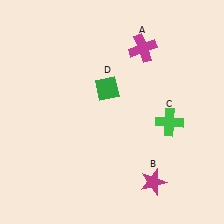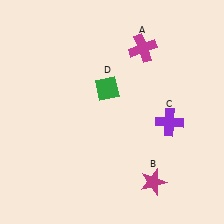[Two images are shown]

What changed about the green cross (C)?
In Image 1, C is green. In Image 2, it changed to purple.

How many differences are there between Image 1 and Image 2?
There is 1 difference between the two images.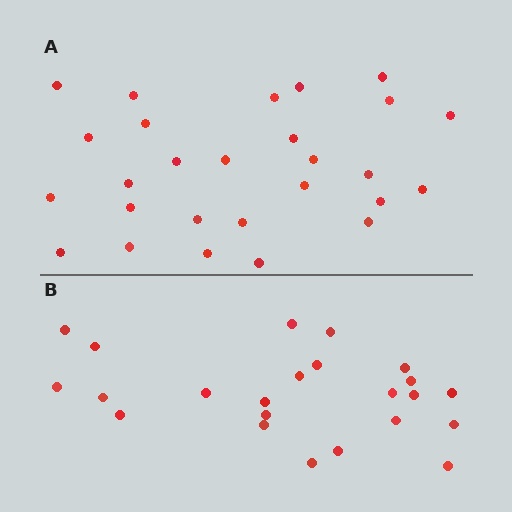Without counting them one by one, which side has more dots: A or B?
Region A (the top region) has more dots.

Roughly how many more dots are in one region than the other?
Region A has about 4 more dots than region B.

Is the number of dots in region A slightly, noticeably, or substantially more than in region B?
Region A has only slightly more — the two regions are fairly close. The ratio is roughly 1.2 to 1.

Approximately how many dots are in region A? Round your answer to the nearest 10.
About 30 dots. (The exact count is 27, which rounds to 30.)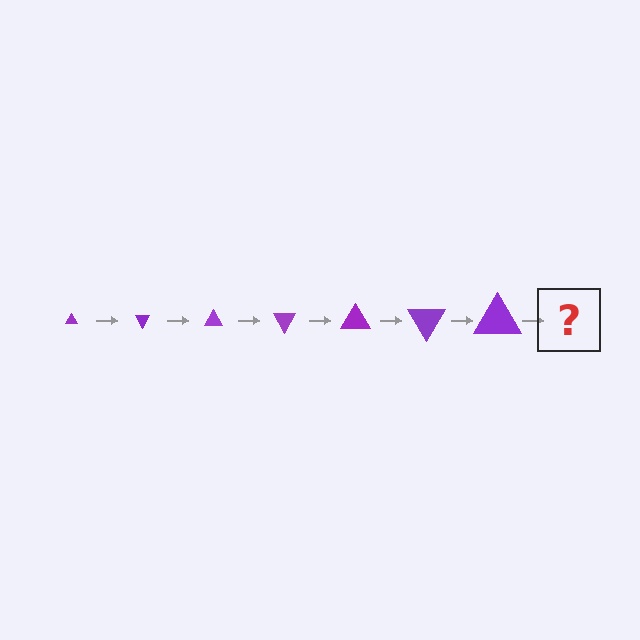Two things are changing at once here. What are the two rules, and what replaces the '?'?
The two rules are that the triangle grows larger each step and it rotates 60 degrees each step. The '?' should be a triangle, larger than the previous one and rotated 420 degrees from the start.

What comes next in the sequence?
The next element should be a triangle, larger than the previous one and rotated 420 degrees from the start.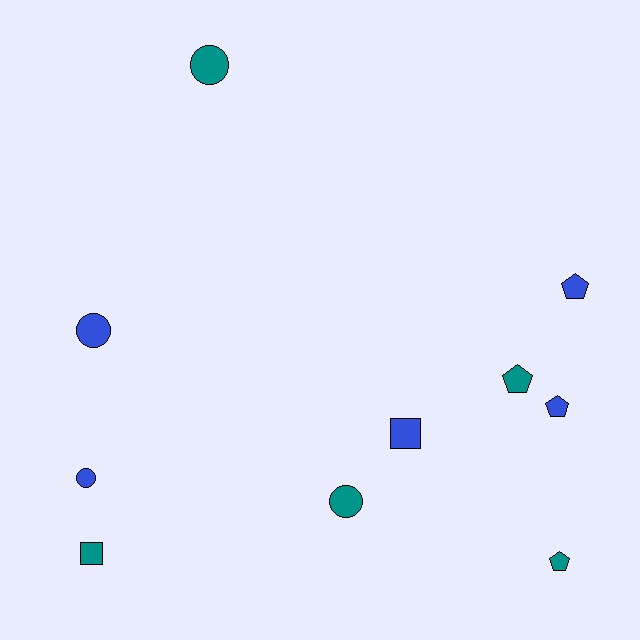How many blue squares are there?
There is 1 blue square.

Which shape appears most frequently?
Circle, with 4 objects.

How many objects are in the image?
There are 10 objects.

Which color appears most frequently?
Teal, with 5 objects.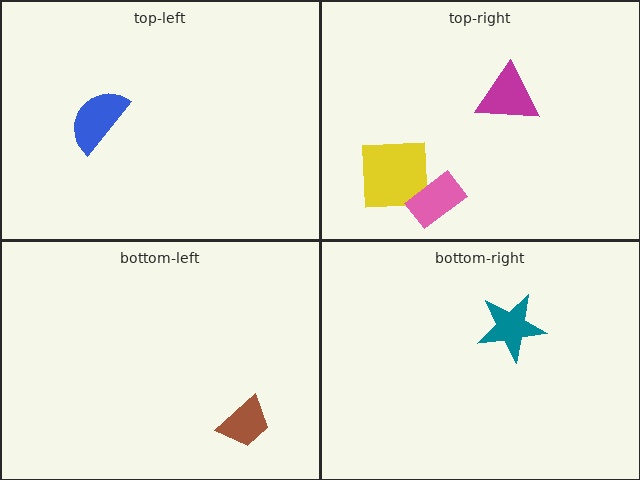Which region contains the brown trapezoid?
The bottom-left region.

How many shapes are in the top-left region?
1.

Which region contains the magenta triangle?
The top-right region.